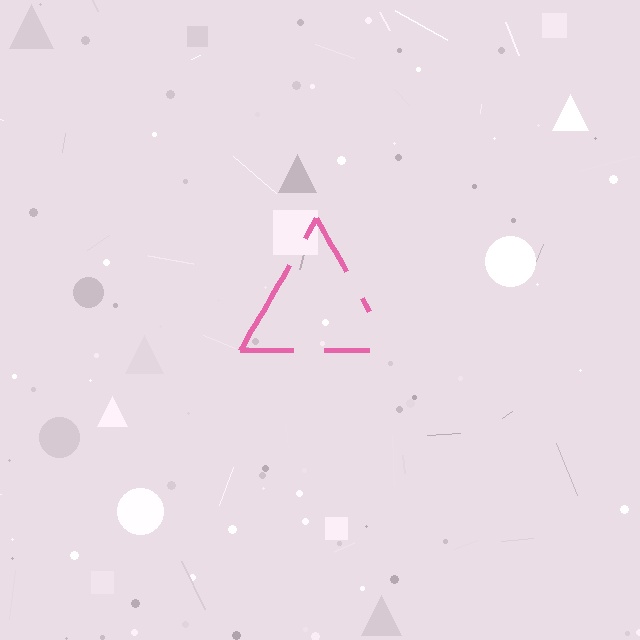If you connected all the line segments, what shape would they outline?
They would outline a triangle.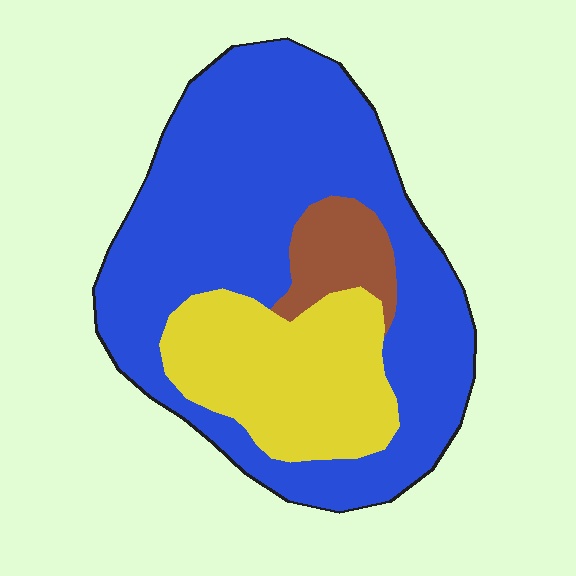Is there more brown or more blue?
Blue.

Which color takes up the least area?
Brown, at roughly 10%.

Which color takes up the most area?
Blue, at roughly 65%.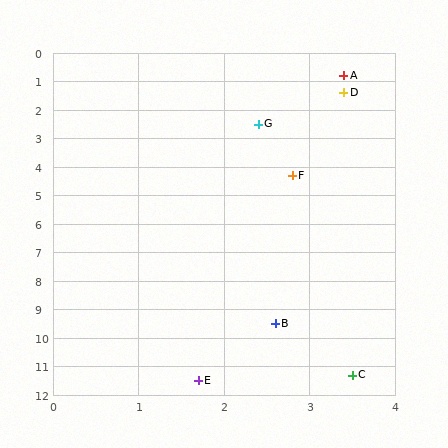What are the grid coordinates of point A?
Point A is at approximately (3.4, 0.8).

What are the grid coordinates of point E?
Point E is at approximately (1.7, 11.5).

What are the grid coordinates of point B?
Point B is at approximately (2.6, 9.5).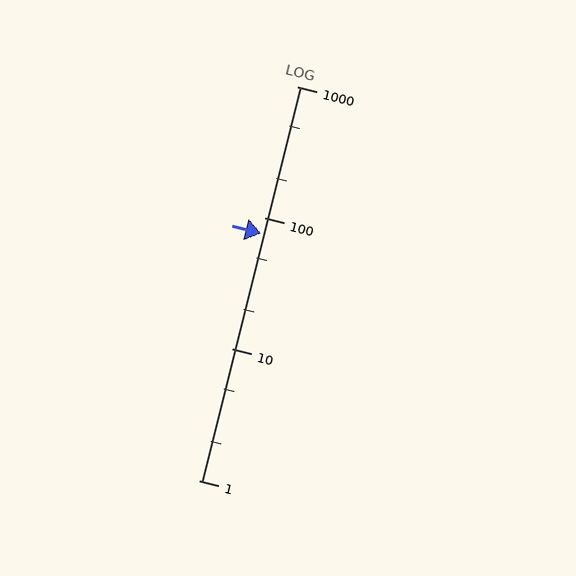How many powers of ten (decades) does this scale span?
The scale spans 3 decades, from 1 to 1000.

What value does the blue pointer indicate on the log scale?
The pointer indicates approximately 76.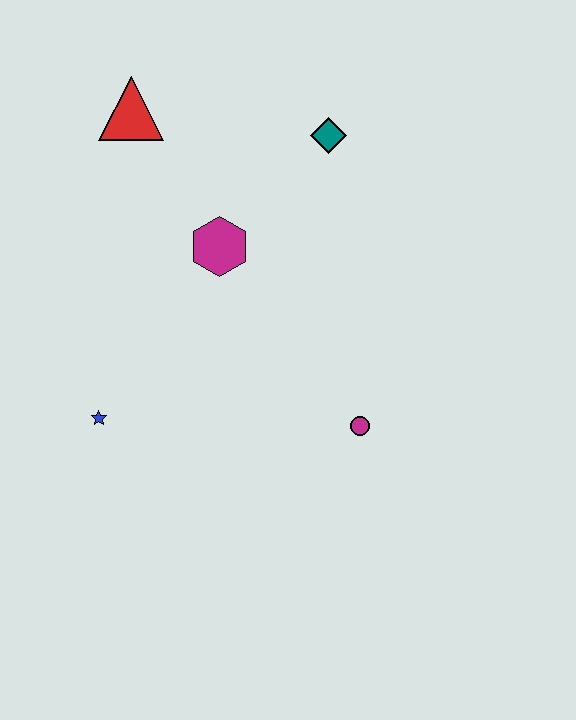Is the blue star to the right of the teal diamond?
No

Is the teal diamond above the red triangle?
No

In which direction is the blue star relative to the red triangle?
The blue star is below the red triangle.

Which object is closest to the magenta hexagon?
The teal diamond is closest to the magenta hexagon.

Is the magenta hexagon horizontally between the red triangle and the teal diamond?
Yes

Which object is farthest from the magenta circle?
The red triangle is farthest from the magenta circle.